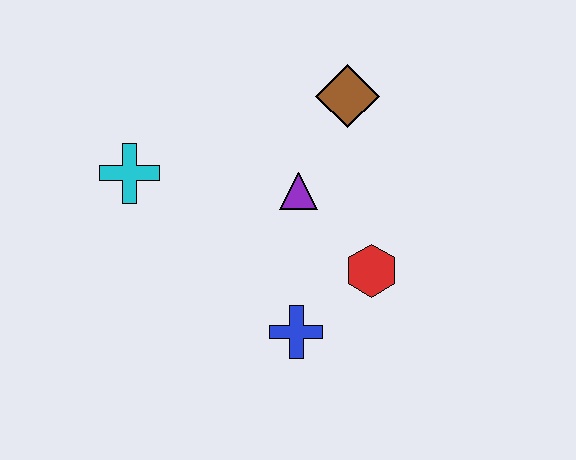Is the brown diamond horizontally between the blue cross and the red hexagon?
Yes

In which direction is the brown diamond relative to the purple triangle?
The brown diamond is above the purple triangle.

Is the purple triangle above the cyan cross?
No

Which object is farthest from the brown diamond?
The blue cross is farthest from the brown diamond.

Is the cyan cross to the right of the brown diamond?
No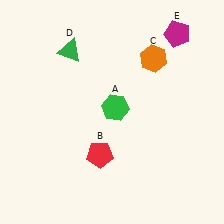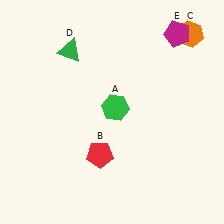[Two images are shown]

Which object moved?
The orange hexagon (C) moved right.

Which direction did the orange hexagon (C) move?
The orange hexagon (C) moved right.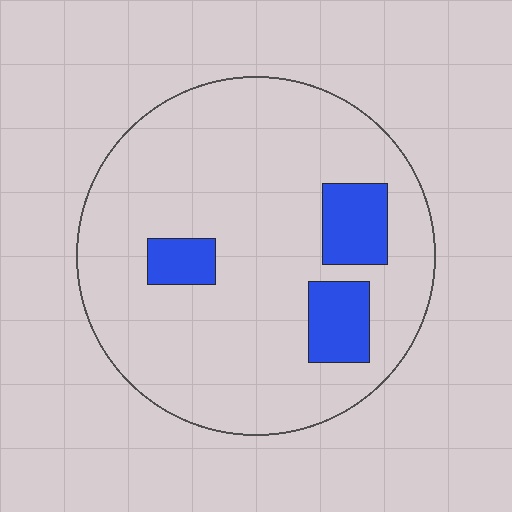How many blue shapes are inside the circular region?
3.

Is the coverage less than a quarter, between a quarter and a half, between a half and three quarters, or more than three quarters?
Less than a quarter.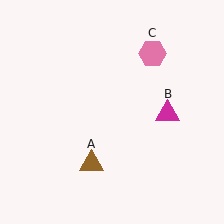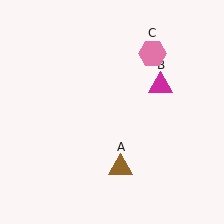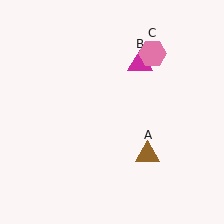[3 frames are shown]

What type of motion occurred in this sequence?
The brown triangle (object A), magenta triangle (object B) rotated counterclockwise around the center of the scene.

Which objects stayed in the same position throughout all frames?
Pink hexagon (object C) remained stationary.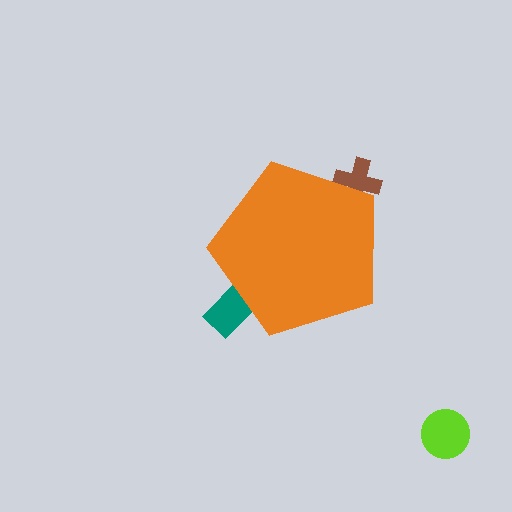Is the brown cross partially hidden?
Yes, the brown cross is partially hidden behind the orange pentagon.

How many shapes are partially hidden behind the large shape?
2 shapes are partially hidden.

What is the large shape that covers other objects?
An orange pentagon.